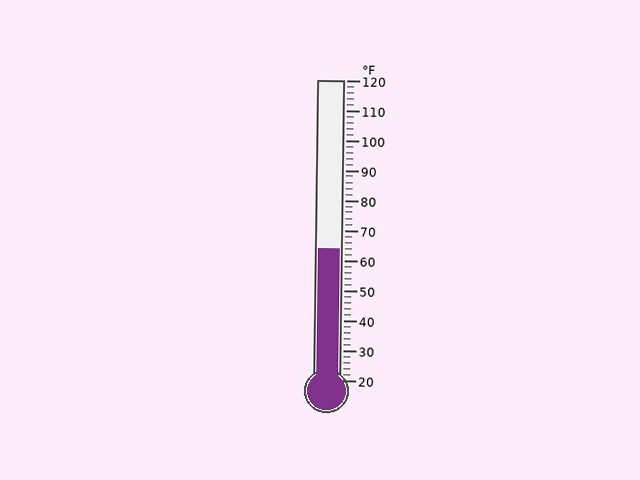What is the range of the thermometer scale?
The thermometer scale ranges from 20°F to 120°F.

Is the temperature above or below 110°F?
The temperature is below 110°F.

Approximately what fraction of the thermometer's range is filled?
The thermometer is filled to approximately 45% of its range.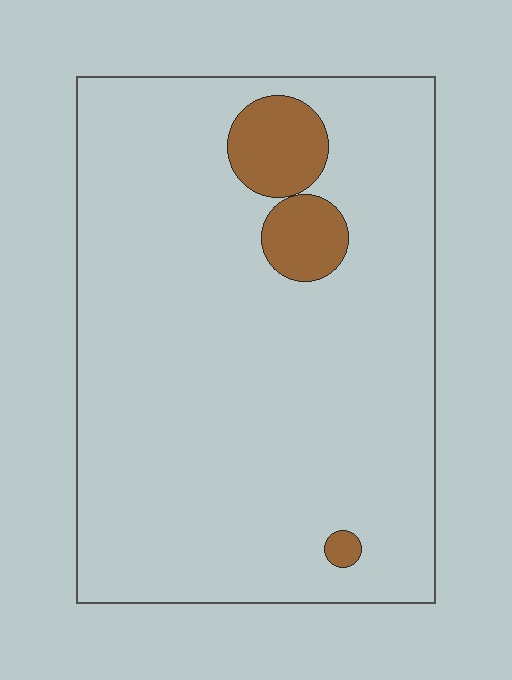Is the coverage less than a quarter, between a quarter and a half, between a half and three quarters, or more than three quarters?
Less than a quarter.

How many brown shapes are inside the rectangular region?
3.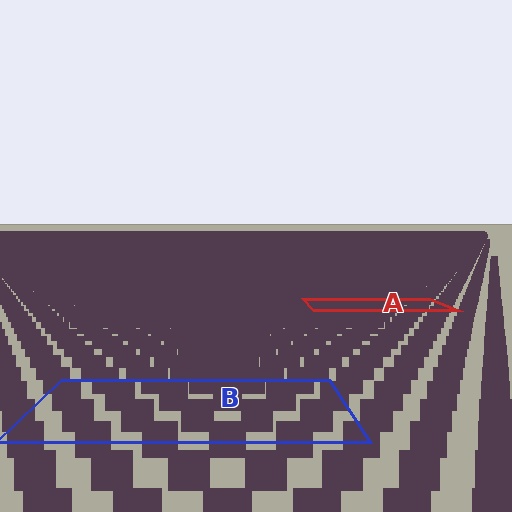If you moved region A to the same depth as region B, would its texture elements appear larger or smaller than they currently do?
They would appear larger. At a closer depth, the same texture elements are projected at a bigger on-screen size.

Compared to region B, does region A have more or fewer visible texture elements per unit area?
Region A has more texture elements per unit area — they are packed more densely because it is farther away.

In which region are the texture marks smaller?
The texture marks are smaller in region A, because it is farther away.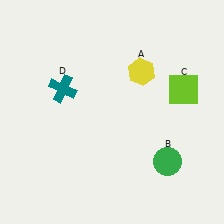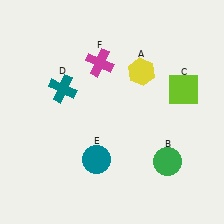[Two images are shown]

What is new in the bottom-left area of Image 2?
A teal circle (E) was added in the bottom-left area of Image 2.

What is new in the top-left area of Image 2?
A magenta cross (F) was added in the top-left area of Image 2.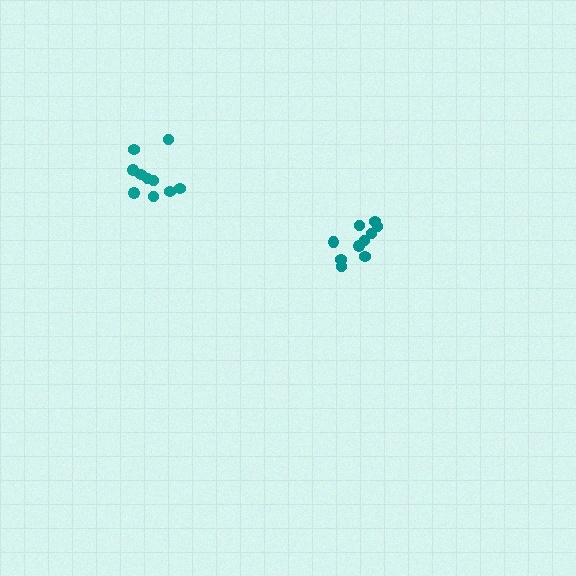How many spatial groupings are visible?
There are 2 spatial groupings.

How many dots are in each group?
Group 1: 10 dots, Group 2: 10 dots (20 total).